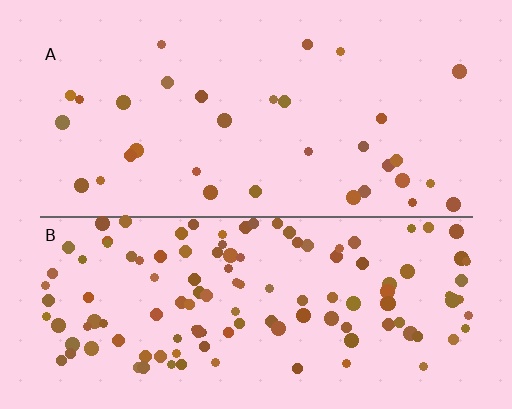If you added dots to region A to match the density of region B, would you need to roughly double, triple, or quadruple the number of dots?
Approximately quadruple.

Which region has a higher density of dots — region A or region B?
B (the bottom).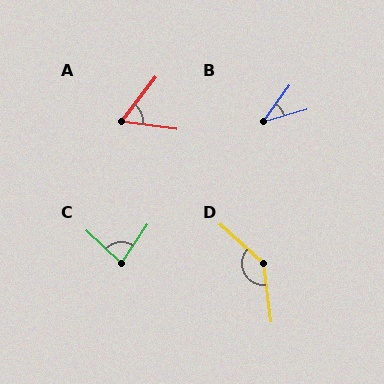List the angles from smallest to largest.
B (38°), A (60°), C (81°), D (140°).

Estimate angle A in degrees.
Approximately 60 degrees.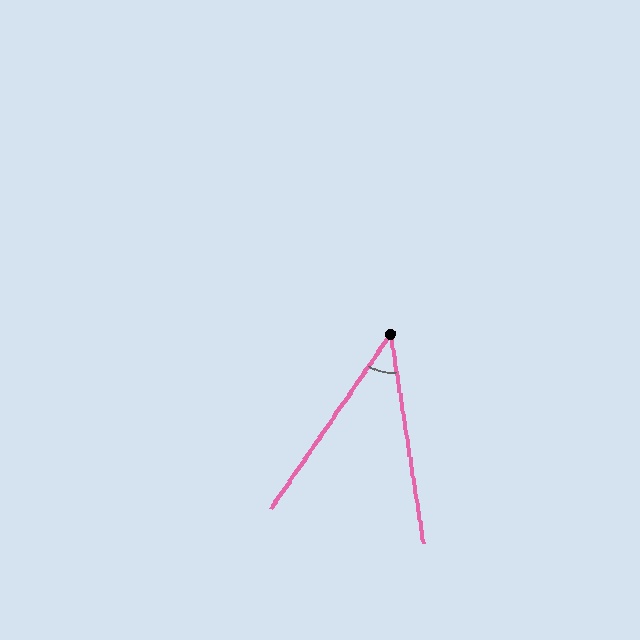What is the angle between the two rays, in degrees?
Approximately 43 degrees.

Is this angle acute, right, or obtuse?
It is acute.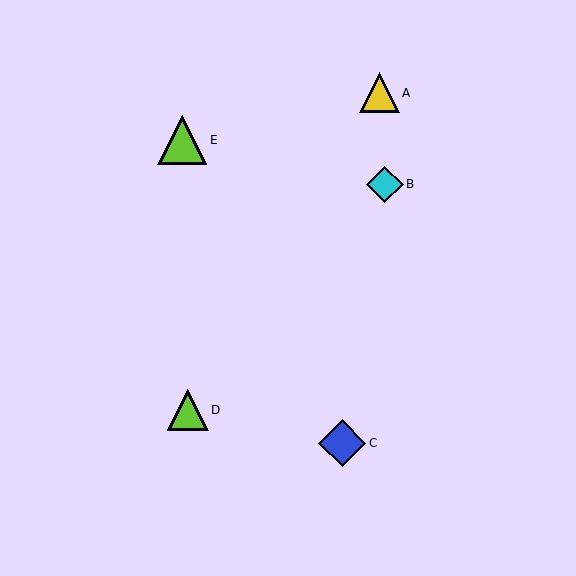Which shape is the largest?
The lime triangle (labeled E) is the largest.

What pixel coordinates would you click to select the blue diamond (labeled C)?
Click at (342, 443) to select the blue diamond C.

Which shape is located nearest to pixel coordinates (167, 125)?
The lime triangle (labeled E) at (182, 140) is nearest to that location.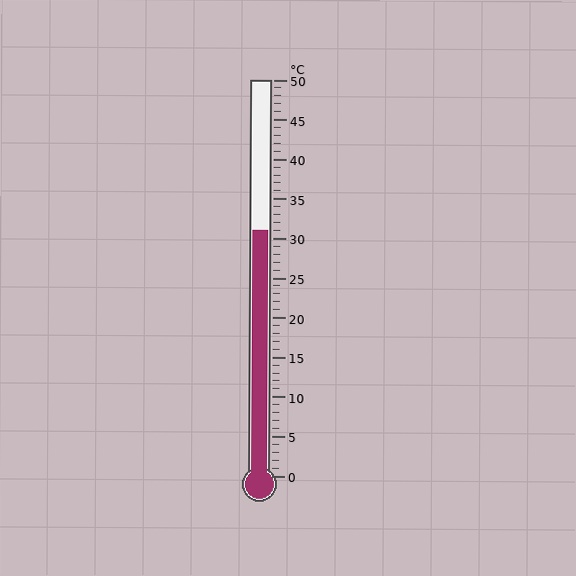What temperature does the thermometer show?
The thermometer shows approximately 31°C.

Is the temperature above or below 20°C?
The temperature is above 20°C.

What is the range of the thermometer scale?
The thermometer scale ranges from 0°C to 50°C.